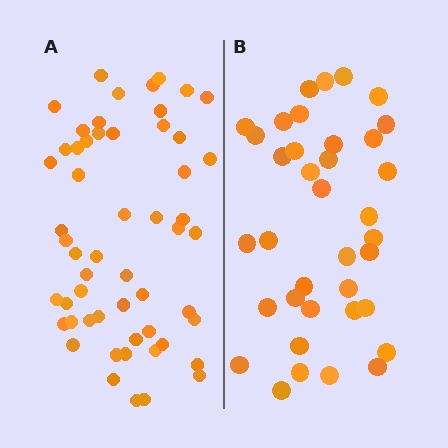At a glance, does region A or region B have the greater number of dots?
Region A (the left region) has more dots.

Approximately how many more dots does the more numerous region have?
Region A has approximately 20 more dots than region B.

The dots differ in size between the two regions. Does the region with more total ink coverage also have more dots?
No. Region B has more total ink coverage because its dots are larger, but region A actually contains more individual dots. Total area can be misleading — the number of items is what matters here.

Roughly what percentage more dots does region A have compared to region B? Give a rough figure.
About 50% more.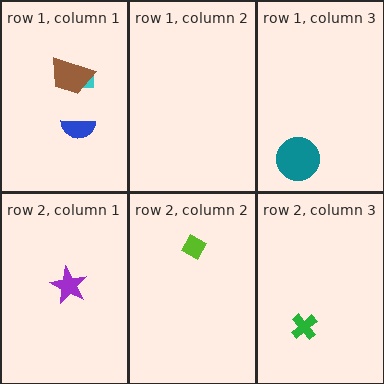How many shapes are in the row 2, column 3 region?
1.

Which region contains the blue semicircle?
The row 1, column 1 region.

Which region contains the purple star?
The row 2, column 1 region.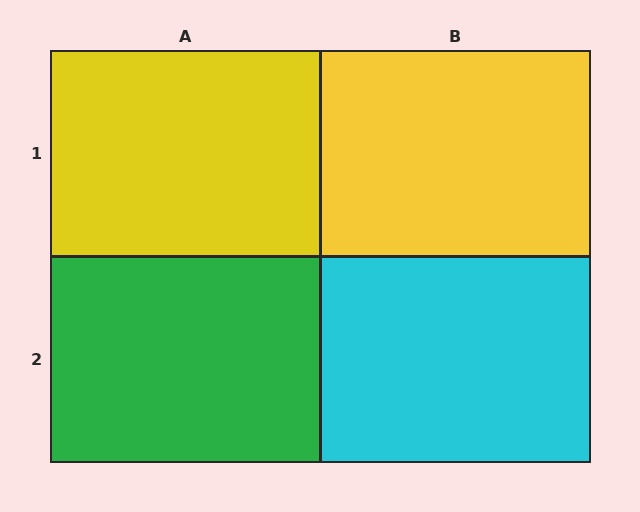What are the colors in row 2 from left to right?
Green, cyan.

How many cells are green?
1 cell is green.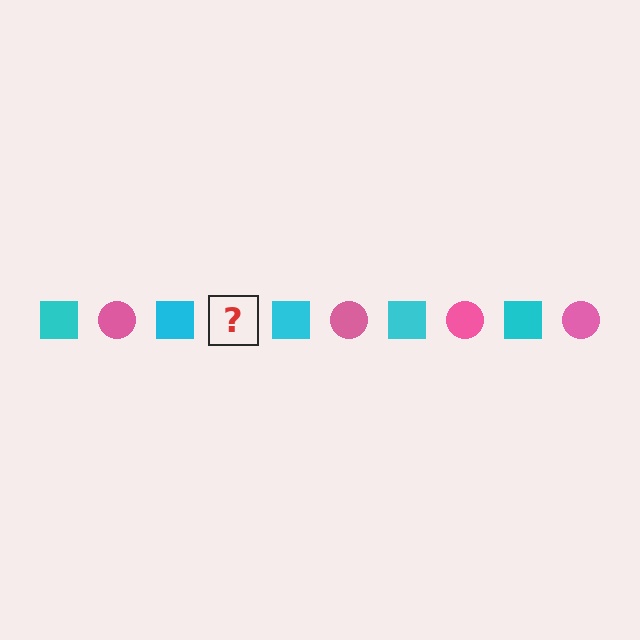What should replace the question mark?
The question mark should be replaced with a pink circle.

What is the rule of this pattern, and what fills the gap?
The rule is that the pattern alternates between cyan square and pink circle. The gap should be filled with a pink circle.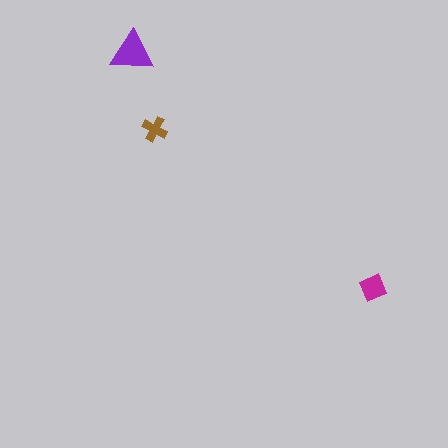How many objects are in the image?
There are 3 objects in the image.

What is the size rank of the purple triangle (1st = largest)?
1st.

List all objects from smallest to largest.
The brown cross, the magenta diamond, the purple triangle.